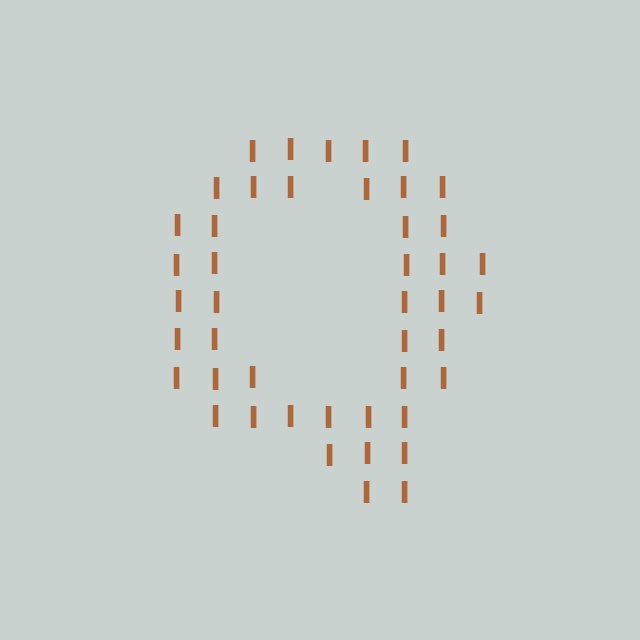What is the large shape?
The large shape is the letter Q.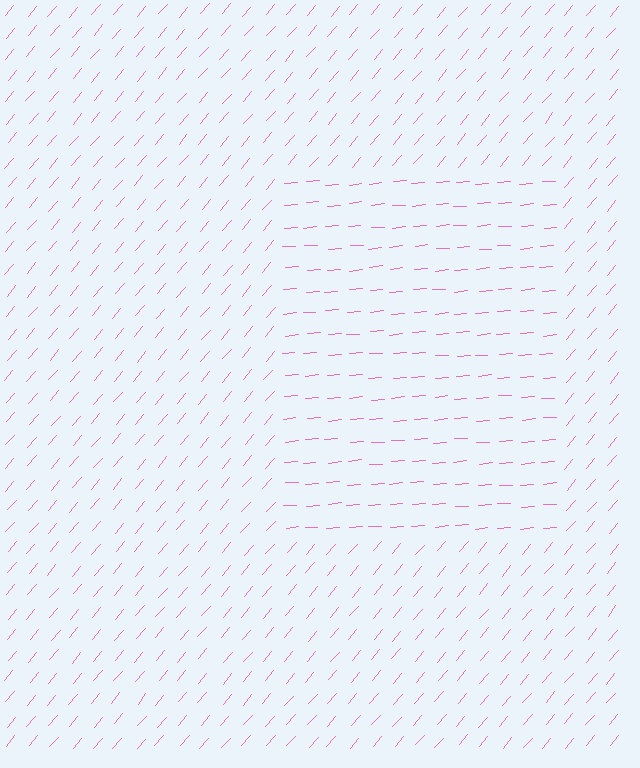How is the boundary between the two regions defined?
The boundary is defined purely by a change in line orientation (approximately 45 degrees difference). All lines are the same color and thickness.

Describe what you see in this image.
The image is filled with small pink line segments. A rectangle region in the image has lines oriented differently from the surrounding lines, creating a visible texture boundary.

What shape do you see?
I see a rectangle.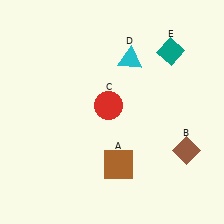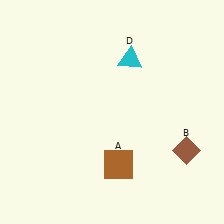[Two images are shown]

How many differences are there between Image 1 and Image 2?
There are 2 differences between the two images.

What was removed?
The teal diamond (E), the red circle (C) were removed in Image 2.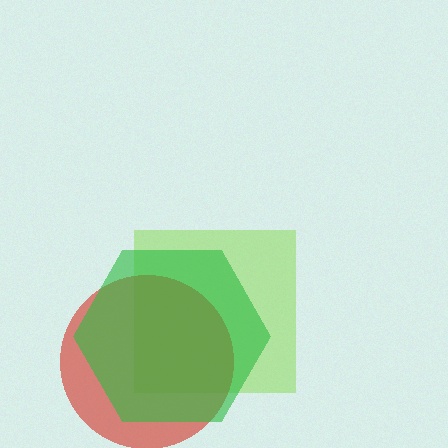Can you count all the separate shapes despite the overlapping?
Yes, there are 3 separate shapes.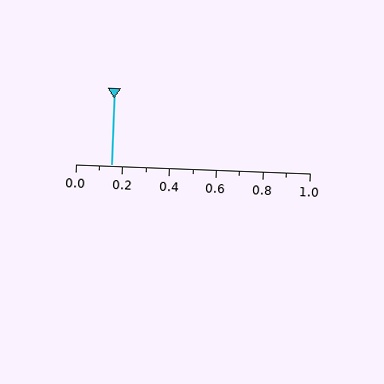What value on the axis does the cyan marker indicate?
The marker indicates approximately 0.15.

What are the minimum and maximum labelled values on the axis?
The axis runs from 0.0 to 1.0.